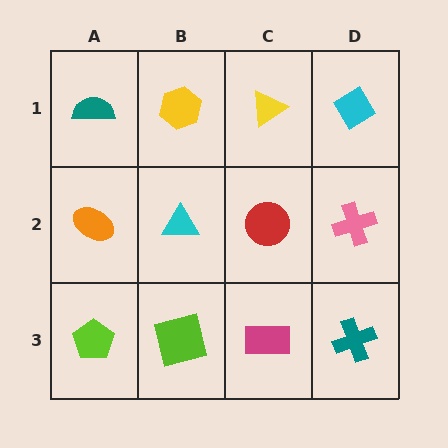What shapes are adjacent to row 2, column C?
A yellow triangle (row 1, column C), a magenta rectangle (row 3, column C), a cyan triangle (row 2, column B), a pink cross (row 2, column D).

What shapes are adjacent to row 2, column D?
A cyan diamond (row 1, column D), a teal cross (row 3, column D), a red circle (row 2, column C).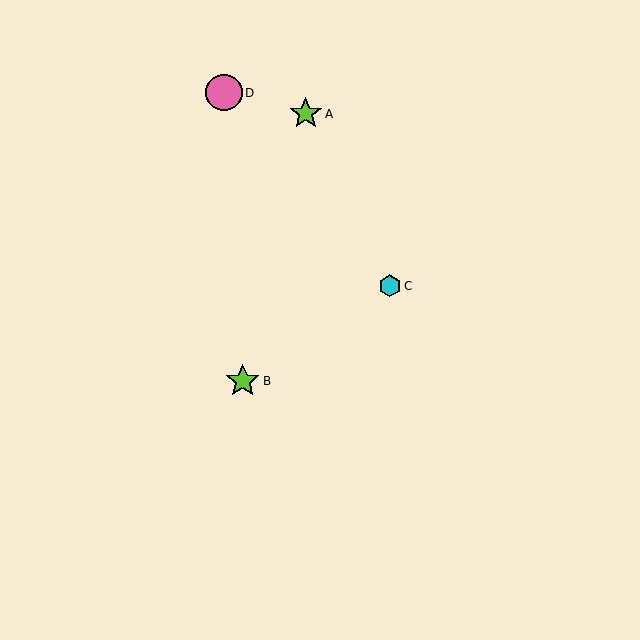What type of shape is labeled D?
Shape D is a pink circle.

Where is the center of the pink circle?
The center of the pink circle is at (224, 93).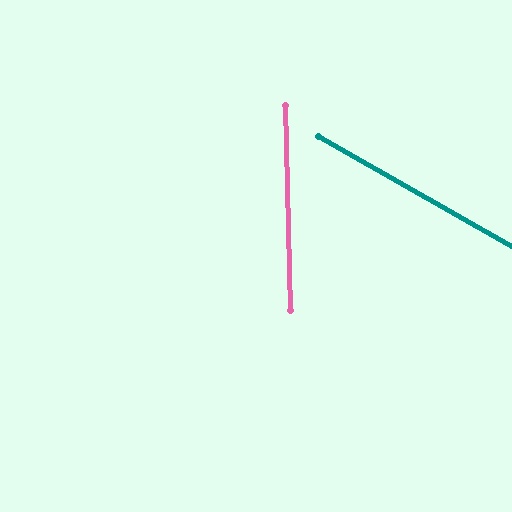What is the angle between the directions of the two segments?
Approximately 59 degrees.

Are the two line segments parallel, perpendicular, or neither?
Neither parallel nor perpendicular — they differ by about 59°.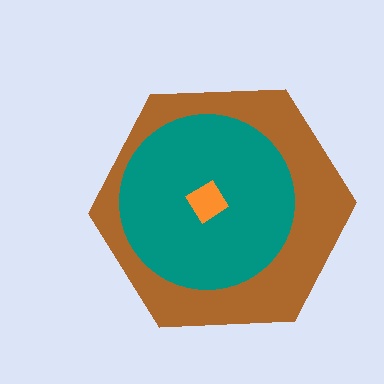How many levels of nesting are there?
3.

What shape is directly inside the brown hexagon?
The teal circle.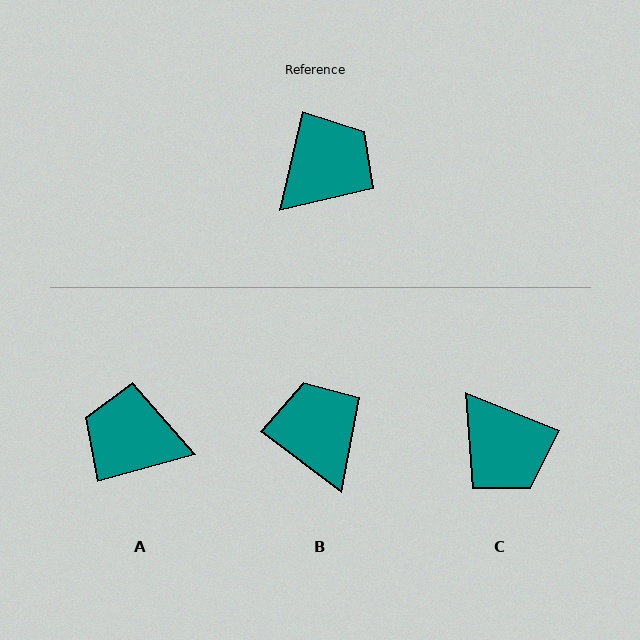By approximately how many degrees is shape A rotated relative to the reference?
Approximately 118 degrees counter-clockwise.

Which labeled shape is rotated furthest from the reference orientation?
A, about 118 degrees away.